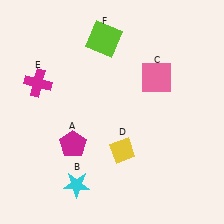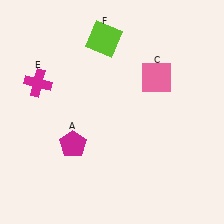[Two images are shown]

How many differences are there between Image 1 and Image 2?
There are 2 differences between the two images.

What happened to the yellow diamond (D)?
The yellow diamond (D) was removed in Image 2. It was in the bottom-right area of Image 1.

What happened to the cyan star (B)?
The cyan star (B) was removed in Image 2. It was in the bottom-left area of Image 1.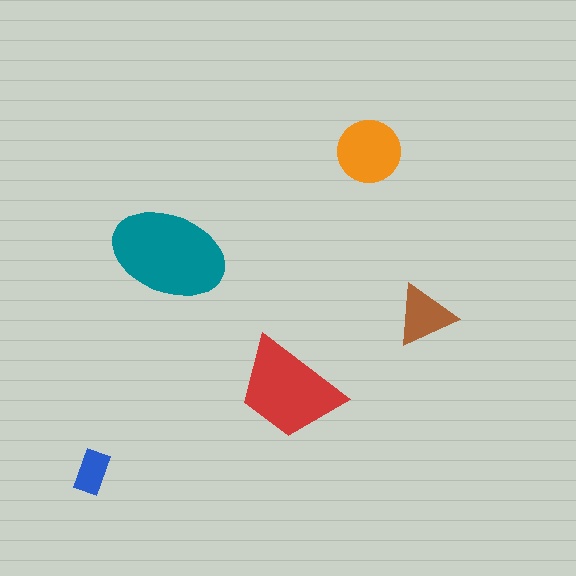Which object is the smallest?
The blue rectangle.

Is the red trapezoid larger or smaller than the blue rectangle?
Larger.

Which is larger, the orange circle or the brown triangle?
The orange circle.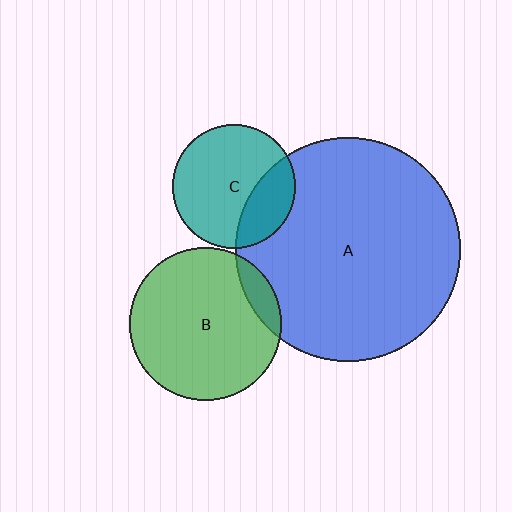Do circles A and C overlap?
Yes.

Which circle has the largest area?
Circle A (blue).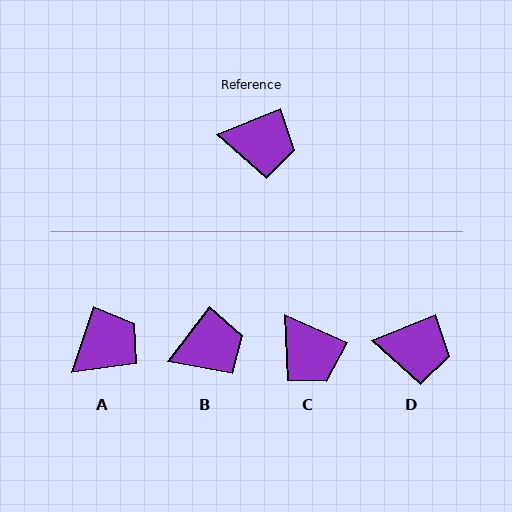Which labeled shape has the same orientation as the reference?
D.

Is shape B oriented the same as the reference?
No, it is off by about 30 degrees.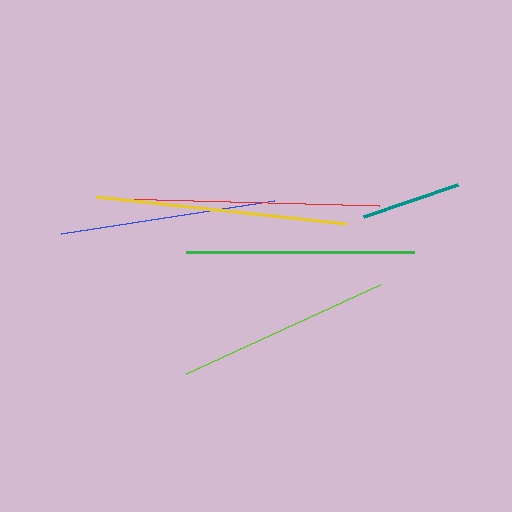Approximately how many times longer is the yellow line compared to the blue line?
The yellow line is approximately 1.2 times the length of the blue line.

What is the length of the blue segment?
The blue segment is approximately 216 pixels long.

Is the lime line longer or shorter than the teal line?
The lime line is longer than the teal line.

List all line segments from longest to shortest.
From longest to shortest: red, yellow, green, blue, lime, teal.